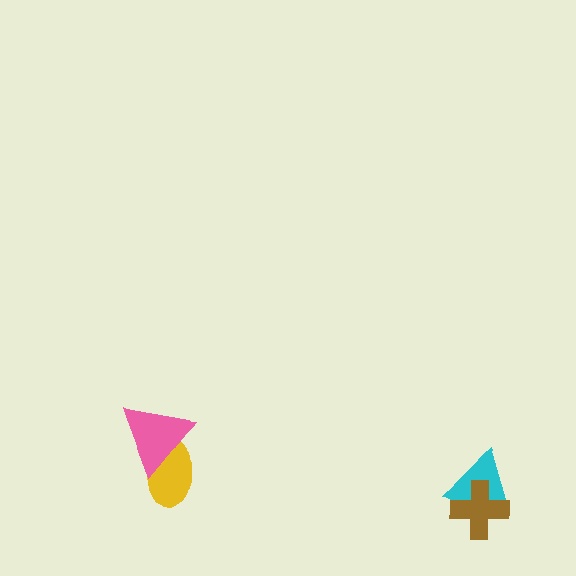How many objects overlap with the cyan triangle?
1 object overlaps with the cyan triangle.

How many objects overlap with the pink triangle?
1 object overlaps with the pink triangle.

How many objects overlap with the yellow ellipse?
1 object overlaps with the yellow ellipse.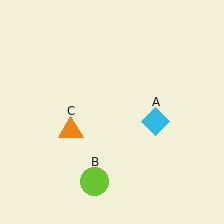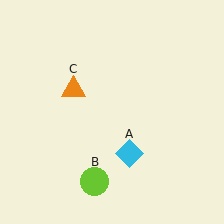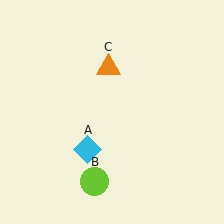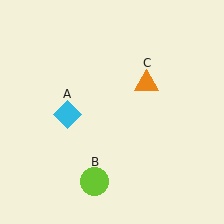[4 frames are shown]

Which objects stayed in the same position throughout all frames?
Lime circle (object B) remained stationary.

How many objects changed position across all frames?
2 objects changed position: cyan diamond (object A), orange triangle (object C).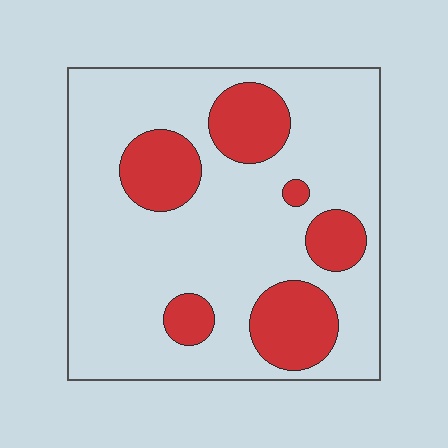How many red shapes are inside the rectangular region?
6.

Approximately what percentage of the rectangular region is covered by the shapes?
Approximately 25%.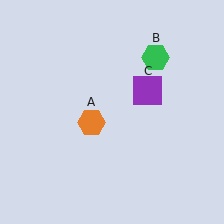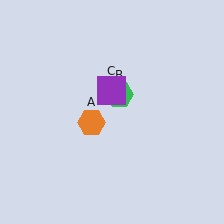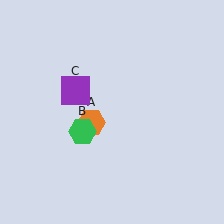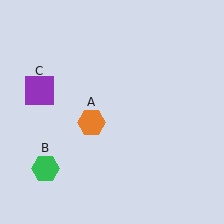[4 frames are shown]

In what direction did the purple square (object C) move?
The purple square (object C) moved left.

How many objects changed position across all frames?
2 objects changed position: green hexagon (object B), purple square (object C).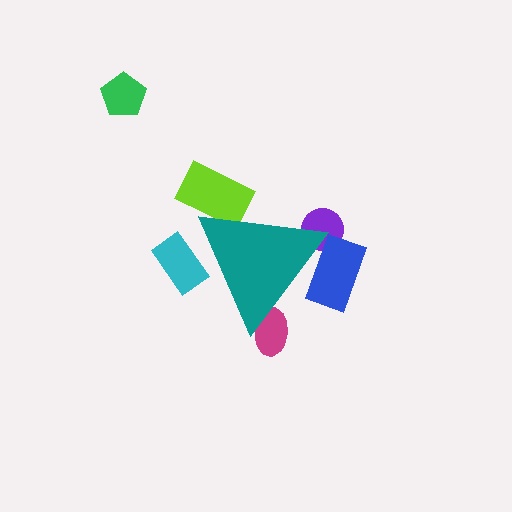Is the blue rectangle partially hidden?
Yes, the blue rectangle is partially hidden behind the teal triangle.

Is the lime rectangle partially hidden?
Yes, the lime rectangle is partially hidden behind the teal triangle.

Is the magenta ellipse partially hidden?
Yes, the magenta ellipse is partially hidden behind the teal triangle.